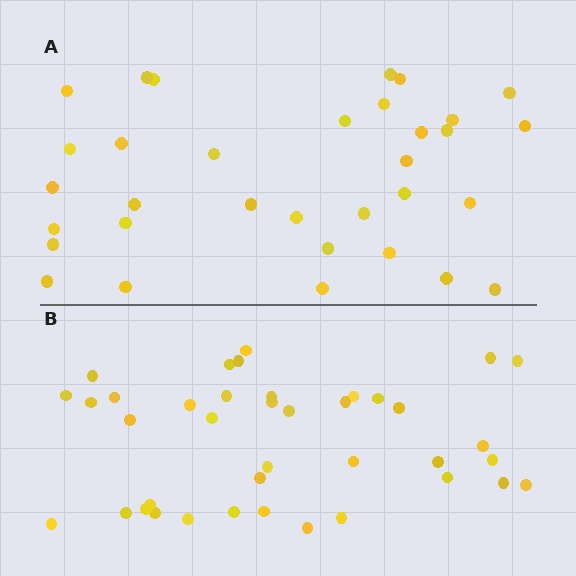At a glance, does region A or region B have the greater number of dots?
Region B (the bottom region) has more dots.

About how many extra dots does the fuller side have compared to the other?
Region B has about 6 more dots than region A.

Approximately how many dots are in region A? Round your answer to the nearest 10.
About 30 dots. (The exact count is 33, which rounds to 30.)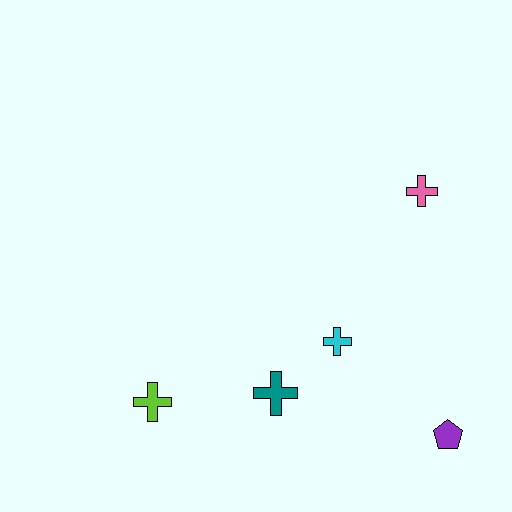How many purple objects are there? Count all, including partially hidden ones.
There is 1 purple object.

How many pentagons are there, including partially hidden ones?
There is 1 pentagon.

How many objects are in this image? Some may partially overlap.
There are 5 objects.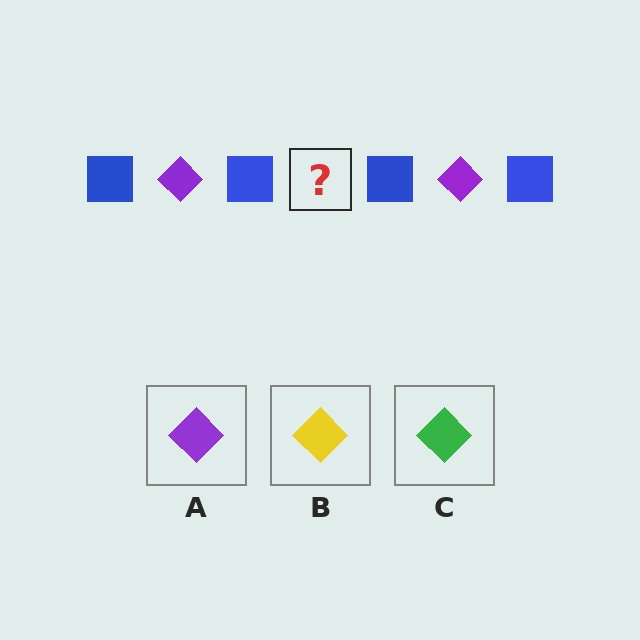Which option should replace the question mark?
Option A.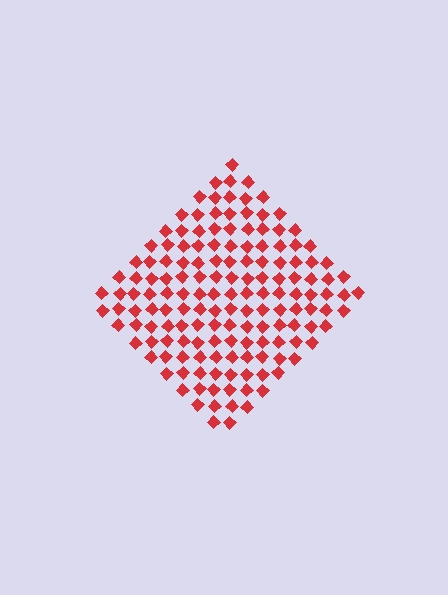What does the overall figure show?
The overall figure shows a diamond.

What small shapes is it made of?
It is made of small diamonds.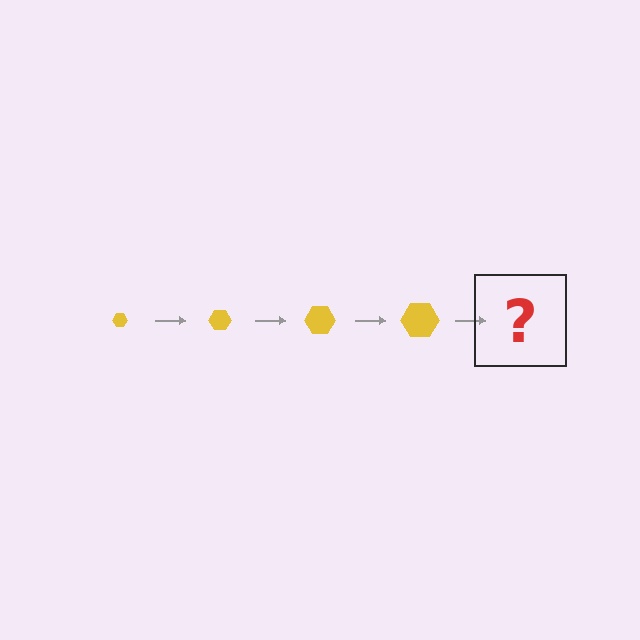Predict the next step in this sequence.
The next step is a yellow hexagon, larger than the previous one.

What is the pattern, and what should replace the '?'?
The pattern is that the hexagon gets progressively larger each step. The '?' should be a yellow hexagon, larger than the previous one.